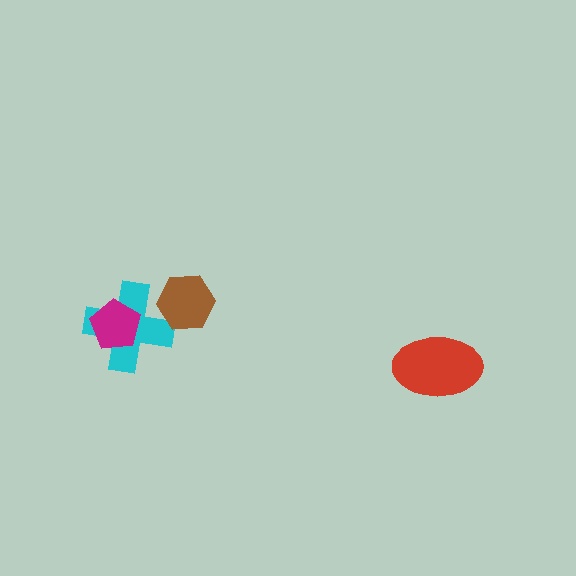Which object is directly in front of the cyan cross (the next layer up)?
The brown hexagon is directly in front of the cyan cross.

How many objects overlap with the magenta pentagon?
1 object overlaps with the magenta pentagon.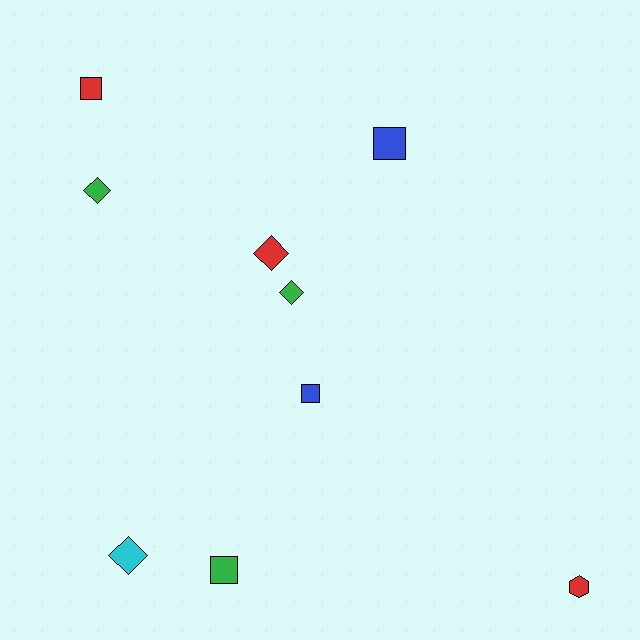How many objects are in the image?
There are 9 objects.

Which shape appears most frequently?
Square, with 4 objects.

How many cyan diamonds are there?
There is 1 cyan diamond.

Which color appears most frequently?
Red, with 3 objects.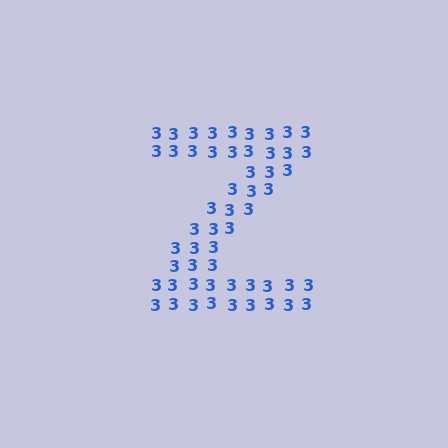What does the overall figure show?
The overall figure shows the letter Z.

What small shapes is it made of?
It is made of small digit 3's.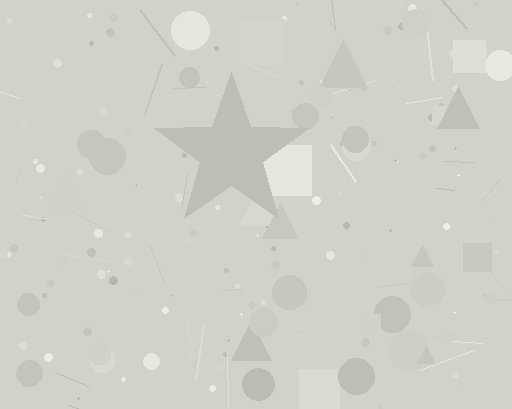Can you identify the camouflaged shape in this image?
The camouflaged shape is a star.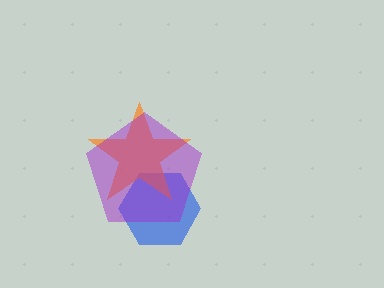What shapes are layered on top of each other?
The layered shapes are: a blue hexagon, an orange star, a purple pentagon.